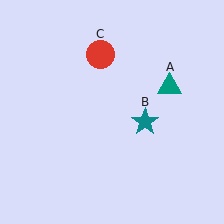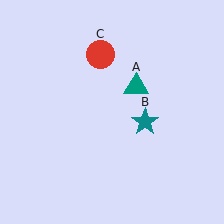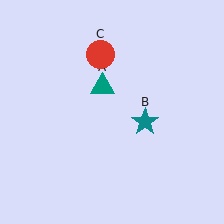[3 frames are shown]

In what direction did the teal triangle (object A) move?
The teal triangle (object A) moved left.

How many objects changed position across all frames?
1 object changed position: teal triangle (object A).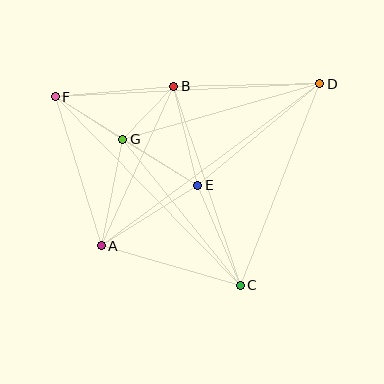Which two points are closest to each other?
Points B and G are closest to each other.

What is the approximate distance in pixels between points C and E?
The distance between C and E is approximately 109 pixels.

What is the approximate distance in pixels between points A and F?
The distance between A and F is approximately 156 pixels.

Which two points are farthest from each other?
Points A and D are farthest from each other.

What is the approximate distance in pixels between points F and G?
The distance between F and G is approximately 80 pixels.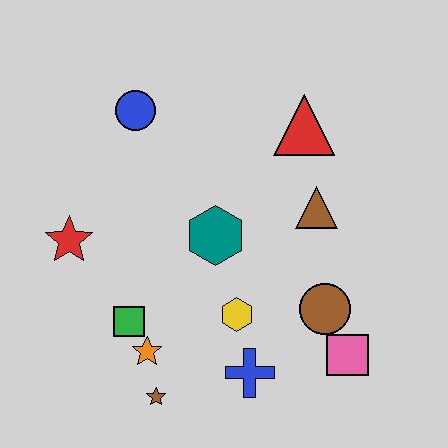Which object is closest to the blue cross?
The yellow hexagon is closest to the blue cross.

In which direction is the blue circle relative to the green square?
The blue circle is above the green square.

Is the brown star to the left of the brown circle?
Yes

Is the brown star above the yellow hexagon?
No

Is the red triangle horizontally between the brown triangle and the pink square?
No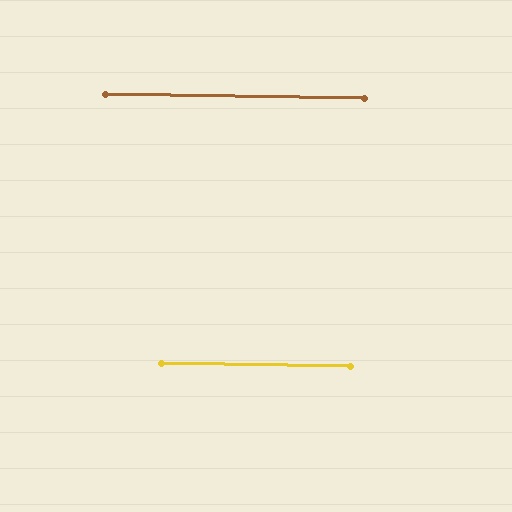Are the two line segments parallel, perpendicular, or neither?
Parallel — their directions differ by only 0.1°.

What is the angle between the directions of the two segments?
Approximately 0 degrees.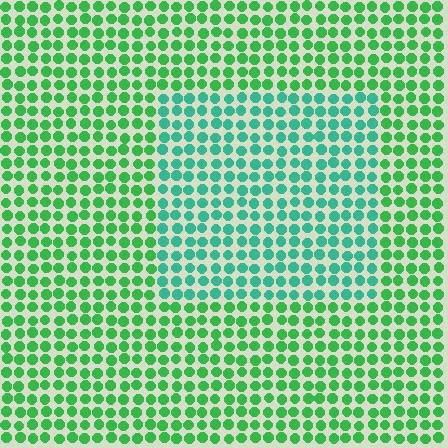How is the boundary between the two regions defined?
The boundary is defined purely by a slight shift in hue (about 34 degrees). Spacing, size, and orientation are identical on both sides.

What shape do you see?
I see a rectangle.